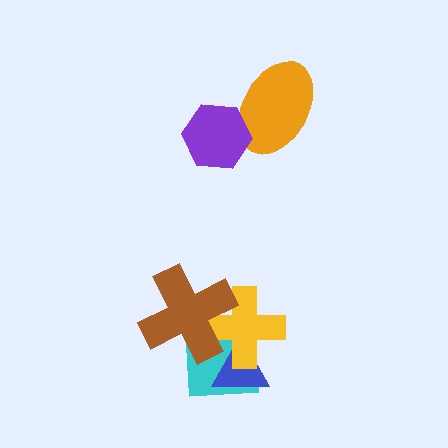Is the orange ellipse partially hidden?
Yes, it is partially covered by another shape.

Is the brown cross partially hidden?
No, no other shape covers it.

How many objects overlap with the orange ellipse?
1 object overlaps with the orange ellipse.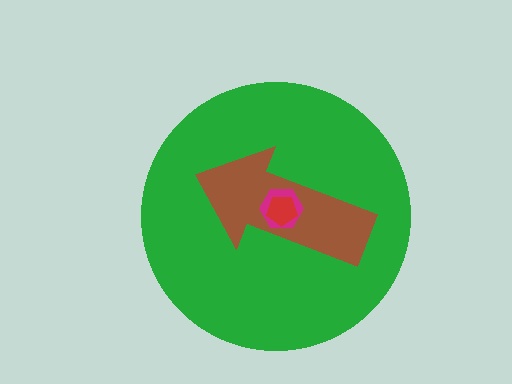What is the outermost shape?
The green circle.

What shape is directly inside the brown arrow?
The magenta hexagon.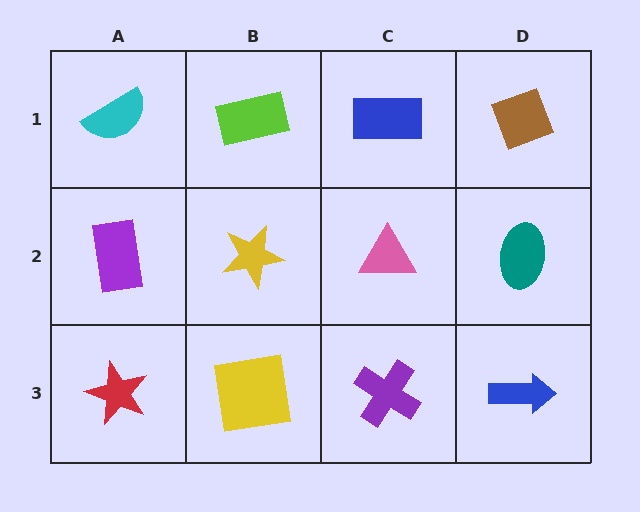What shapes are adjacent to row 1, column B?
A yellow star (row 2, column B), a cyan semicircle (row 1, column A), a blue rectangle (row 1, column C).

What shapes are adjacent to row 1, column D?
A teal ellipse (row 2, column D), a blue rectangle (row 1, column C).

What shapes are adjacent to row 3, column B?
A yellow star (row 2, column B), a red star (row 3, column A), a purple cross (row 3, column C).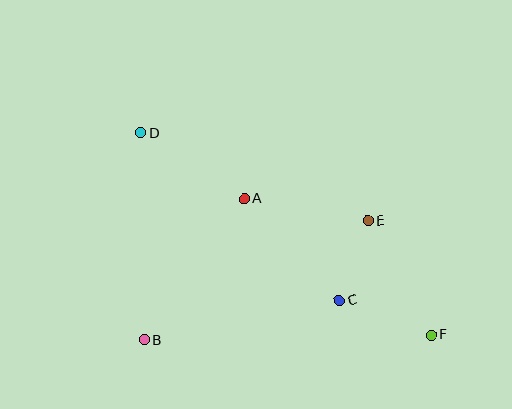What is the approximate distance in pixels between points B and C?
The distance between B and C is approximately 199 pixels.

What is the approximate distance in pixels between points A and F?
The distance between A and F is approximately 231 pixels.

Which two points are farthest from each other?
Points D and F are farthest from each other.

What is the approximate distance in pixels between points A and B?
The distance between A and B is approximately 173 pixels.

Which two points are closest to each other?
Points C and E are closest to each other.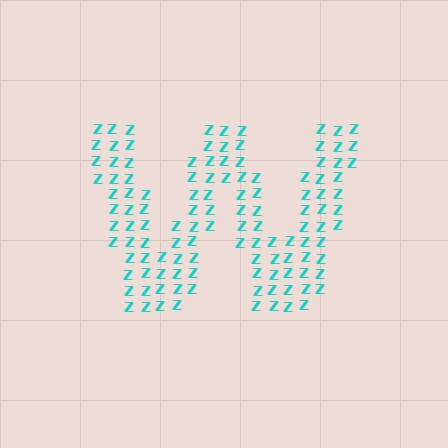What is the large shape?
The large shape is the letter W.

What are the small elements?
The small elements are letter Z's.